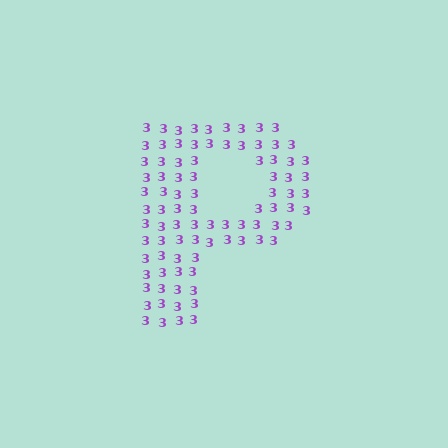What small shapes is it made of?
It is made of small digit 3's.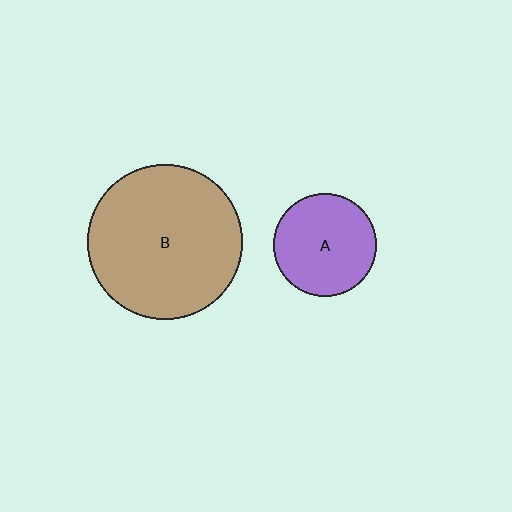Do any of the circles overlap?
No, none of the circles overlap.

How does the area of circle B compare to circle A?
Approximately 2.3 times.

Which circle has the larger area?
Circle B (brown).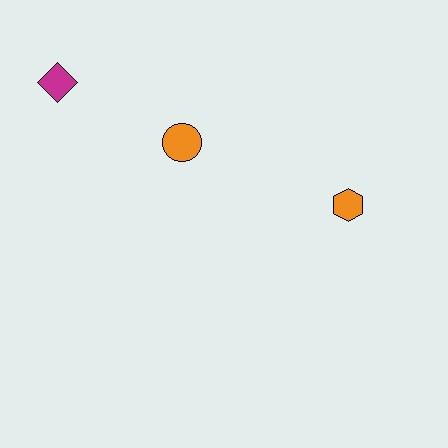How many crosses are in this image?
There are no crosses.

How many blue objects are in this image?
There are no blue objects.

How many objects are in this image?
There are 3 objects.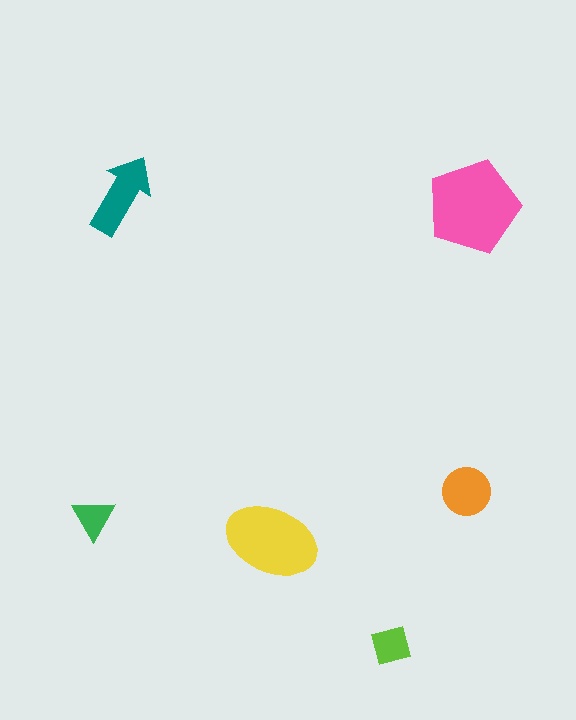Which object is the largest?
The pink pentagon.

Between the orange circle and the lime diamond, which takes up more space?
The orange circle.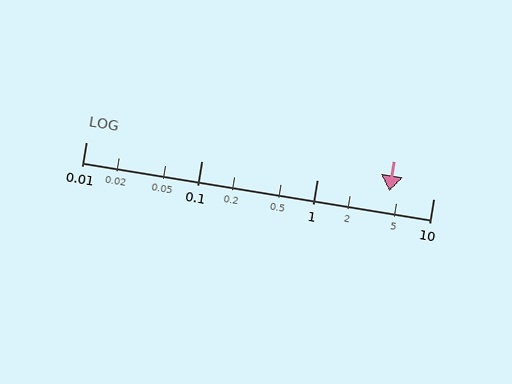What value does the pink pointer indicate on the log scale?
The pointer indicates approximately 4.2.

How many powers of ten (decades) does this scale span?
The scale spans 3 decades, from 0.01 to 10.